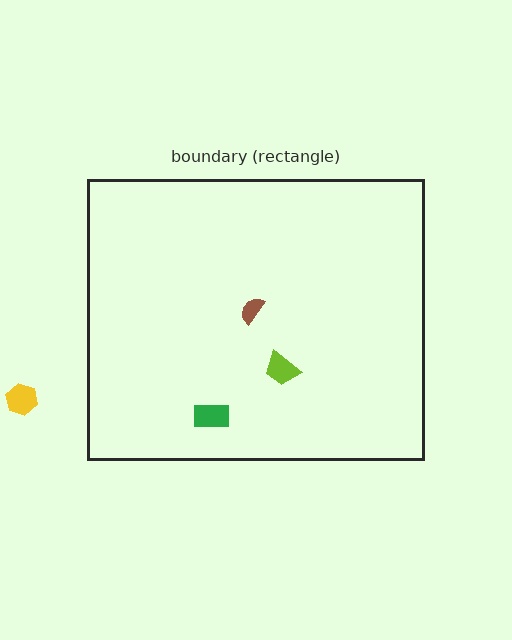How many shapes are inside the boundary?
3 inside, 1 outside.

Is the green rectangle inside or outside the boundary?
Inside.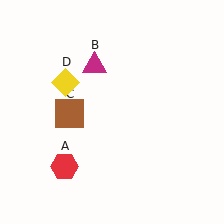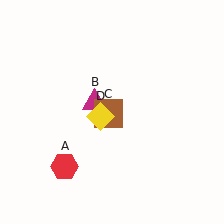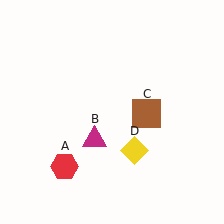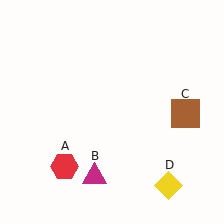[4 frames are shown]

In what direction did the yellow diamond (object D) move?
The yellow diamond (object D) moved down and to the right.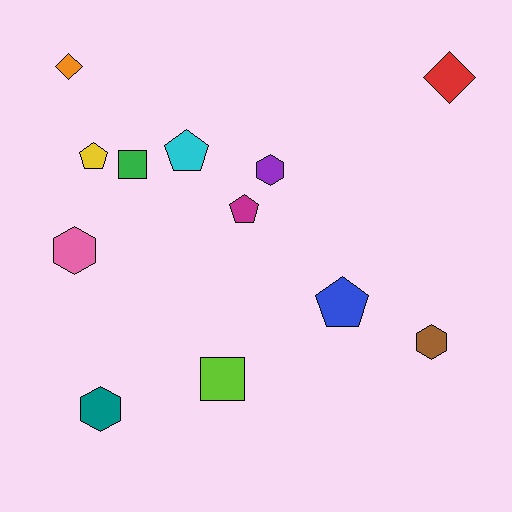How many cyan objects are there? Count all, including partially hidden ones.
There is 1 cyan object.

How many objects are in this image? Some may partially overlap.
There are 12 objects.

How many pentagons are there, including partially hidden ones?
There are 4 pentagons.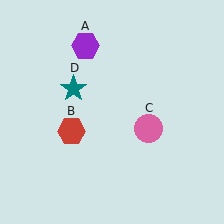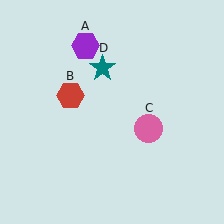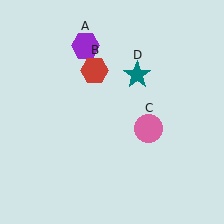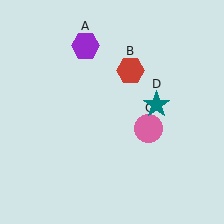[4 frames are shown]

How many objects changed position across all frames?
2 objects changed position: red hexagon (object B), teal star (object D).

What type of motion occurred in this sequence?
The red hexagon (object B), teal star (object D) rotated clockwise around the center of the scene.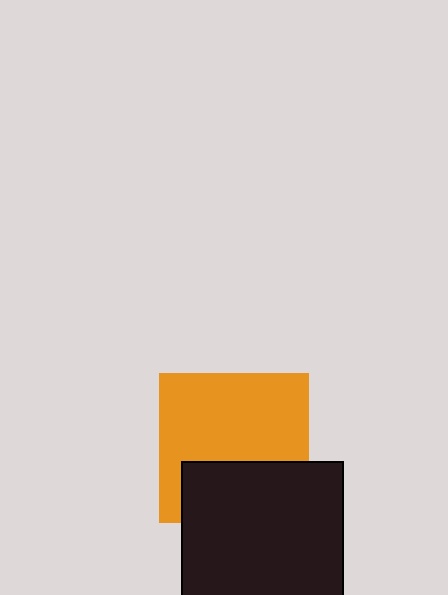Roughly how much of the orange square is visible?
About half of it is visible (roughly 65%).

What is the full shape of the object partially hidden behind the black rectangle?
The partially hidden object is an orange square.